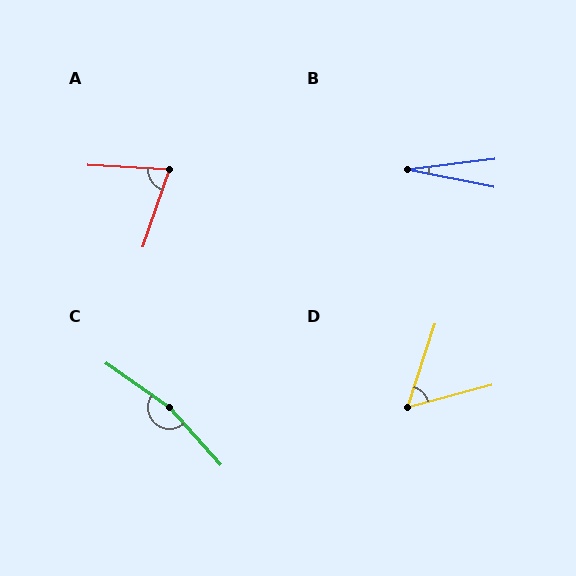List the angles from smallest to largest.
B (19°), D (57°), A (74°), C (166°).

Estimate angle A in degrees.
Approximately 74 degrees.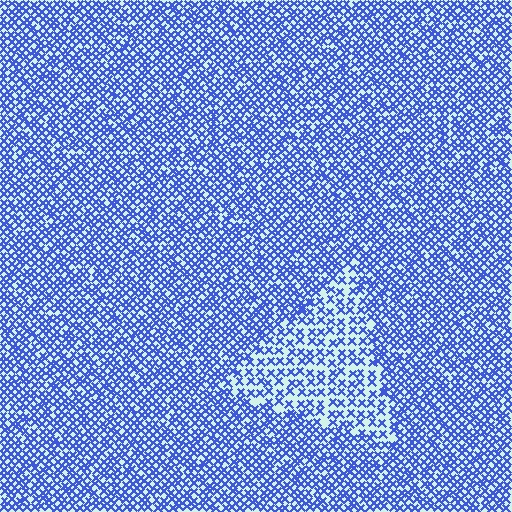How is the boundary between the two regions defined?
The boundary is defined by a change in element density (approximately 1.8x ratio). All elements are the same color, size, and shape.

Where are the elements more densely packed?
The elements are more densely packed outside the triangle boundary.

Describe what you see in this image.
The image contains small blue elements arranged at two different densities. A triangle-shaped region is visible where the elements are less densely packed than the surrounding area.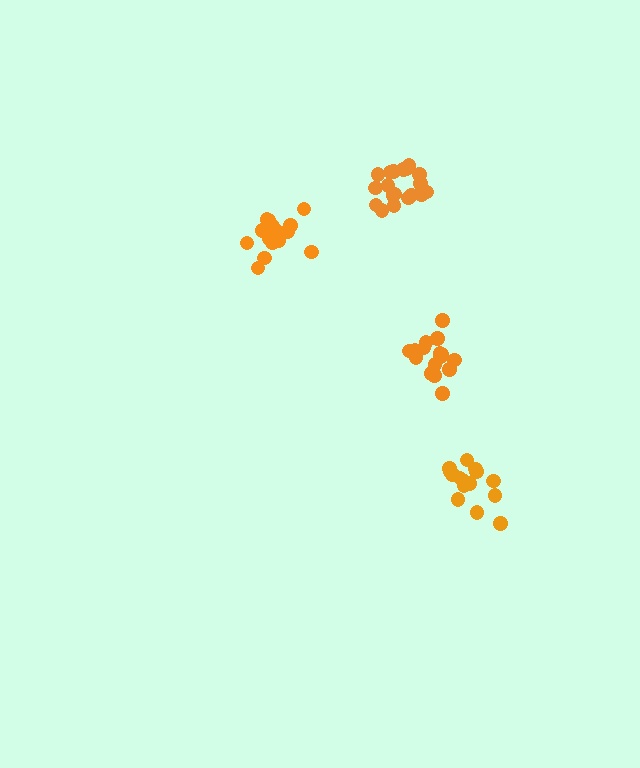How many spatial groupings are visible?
There are 4 spatial groupings.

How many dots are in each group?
Group 1: 17 dots, Group 2: 15 dots, Group 3: 19 dots, Group 4: 15 dots (66 total).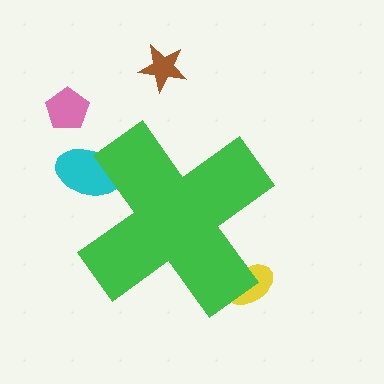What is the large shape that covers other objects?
A green cross.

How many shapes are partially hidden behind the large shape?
2 shapes are partially hidden.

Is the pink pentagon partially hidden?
No, the pink pentagon is fully visible.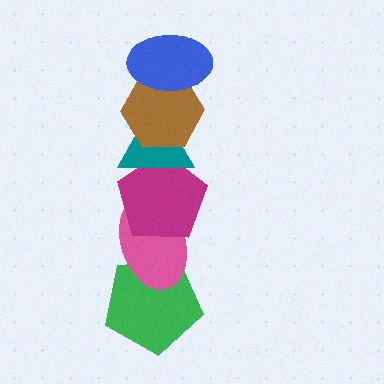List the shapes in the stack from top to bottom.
From top to bottom: the blue ellipse, the brown hexagon, the teal triangle, the magenta pentagon, the pink ellipse, the green pentagon.